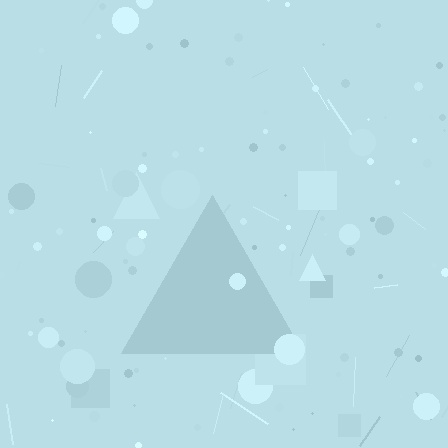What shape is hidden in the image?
A triangle is hidden in the image.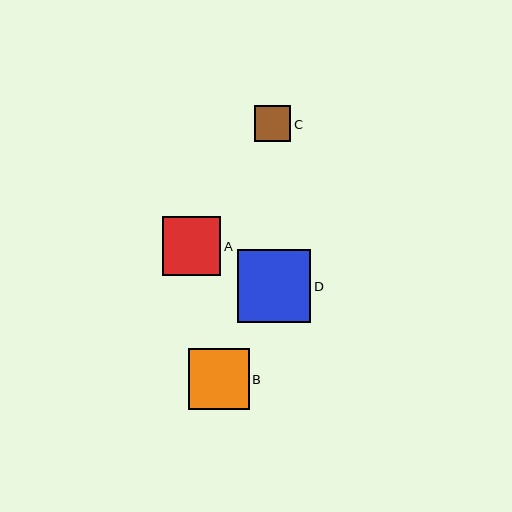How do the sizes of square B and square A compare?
Square B and square A are approximately the same size.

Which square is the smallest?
Square C is the smallest with a size of approximately 36 pixels.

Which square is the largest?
Square D is the largest with a size of approximately 73 pixels.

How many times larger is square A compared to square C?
Square A is approximately 1.6 times the size of square C.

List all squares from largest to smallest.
From largest to smallest: D, B, A, C.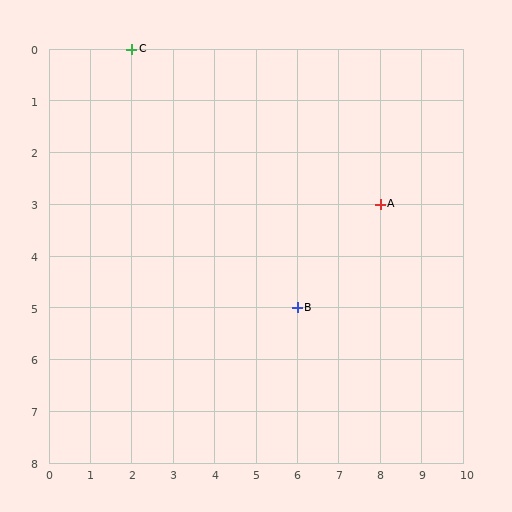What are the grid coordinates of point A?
Point A is at grid coordinates (8, 3).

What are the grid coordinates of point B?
Point B is at grid coordinates (6, 5).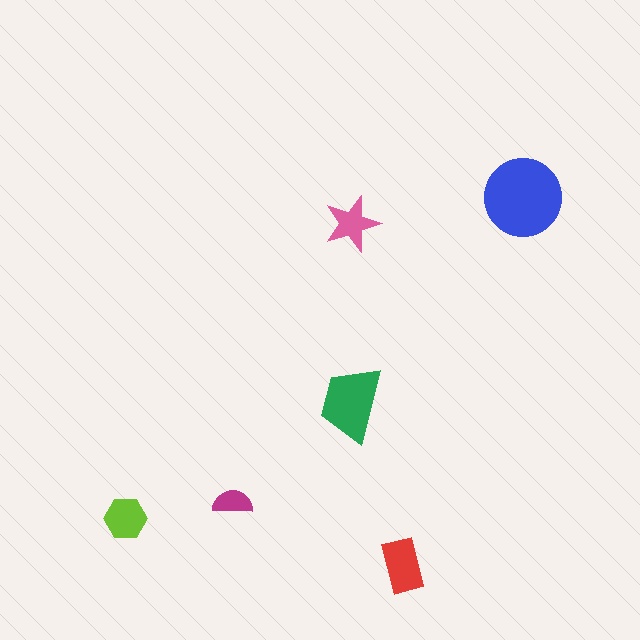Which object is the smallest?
The magenta semicircle.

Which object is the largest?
The blue circle.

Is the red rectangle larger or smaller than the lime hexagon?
Larger.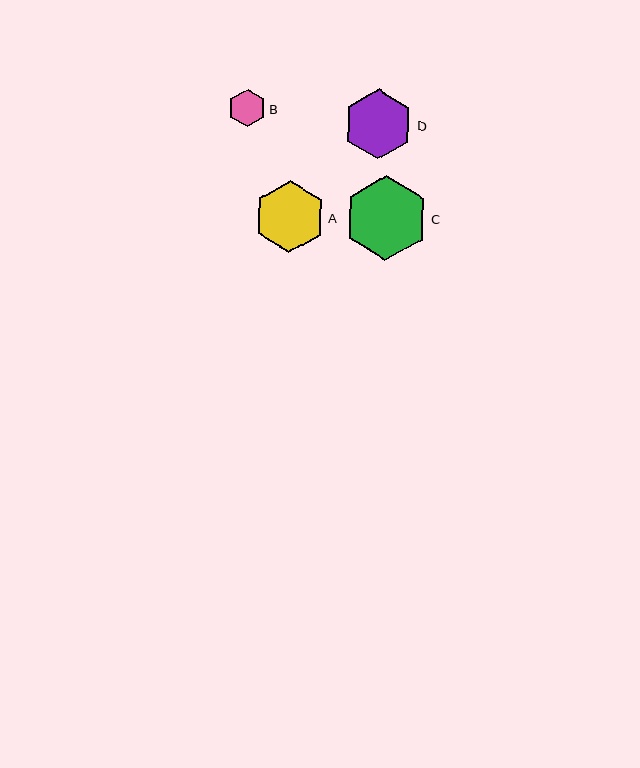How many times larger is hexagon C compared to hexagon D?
Hexagon C is approximately 1.2 times the size of hexagon D.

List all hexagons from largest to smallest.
From largest to smallest: C, A, D, B.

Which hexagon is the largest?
Hexagon C is the largest with a size of approximately 85 pixels.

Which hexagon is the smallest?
Hexagon B is the smallest with a size of approximately 37 pixels.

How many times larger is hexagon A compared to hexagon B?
Hexagon A is approximately 1.9 times the size of hexagon B.